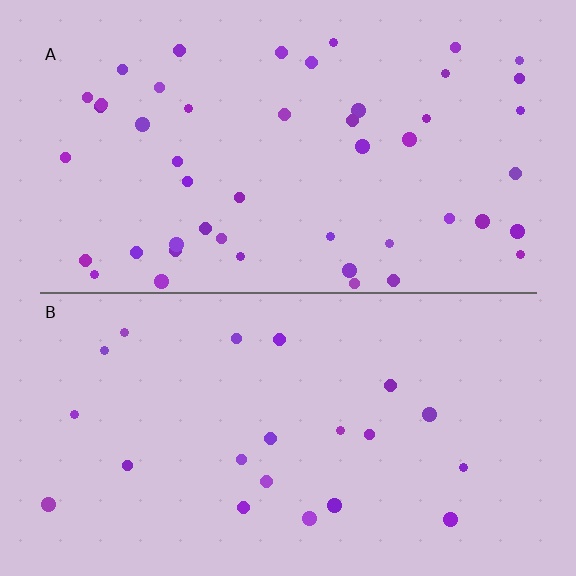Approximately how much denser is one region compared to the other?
Approximately 2.3× — region A over region B.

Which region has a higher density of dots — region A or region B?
A (the top).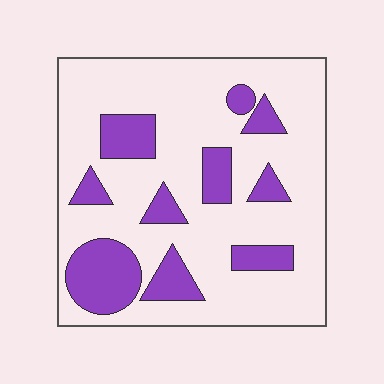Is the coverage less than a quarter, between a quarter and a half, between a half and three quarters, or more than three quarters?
Less than a quarter.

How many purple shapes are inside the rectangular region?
10.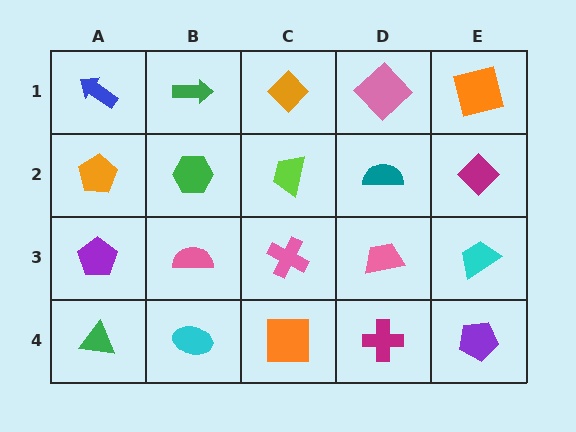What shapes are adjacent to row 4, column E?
A cyan trapezoid (row 3, column E), a magenta cross (row 4, column D).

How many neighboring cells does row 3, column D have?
4.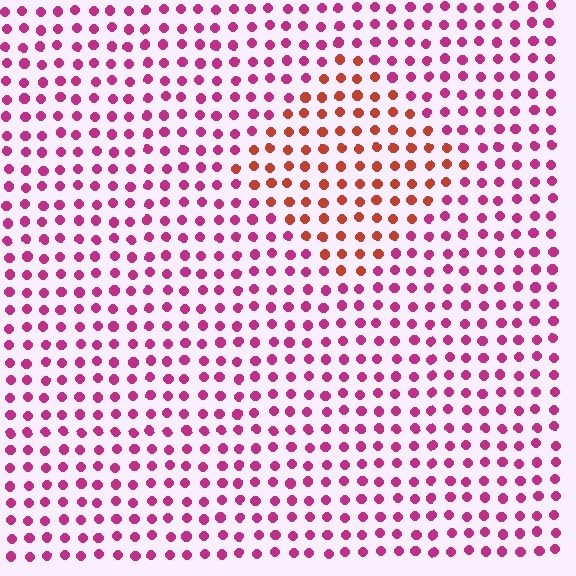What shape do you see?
I see a diamond.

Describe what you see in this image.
The image is filled with small magenta elements in a uniform arrangement. A diamond-shaped region is visible where the elements are tinted to a slightly different hue, forming a subtle color boundary.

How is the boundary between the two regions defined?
The boundary is defined purely by a slight shift in hue (about 45 degrees). Spacing, size, and orientation are identical on both sides.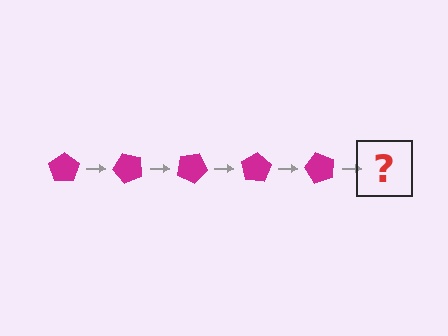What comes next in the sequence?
The next element should be a magenta pentagon rotated 250 degrees.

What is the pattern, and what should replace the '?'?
The pattern is that the pentagon rotates 50 degrees each step. The '?' should be a magenta pentagon rotated 250 degrees.